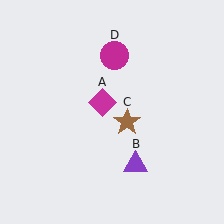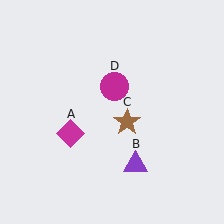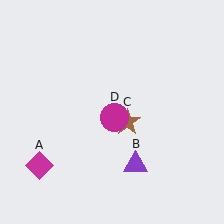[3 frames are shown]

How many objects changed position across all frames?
2 objects changed position: magenta diamond (object A), magenta circle (object D).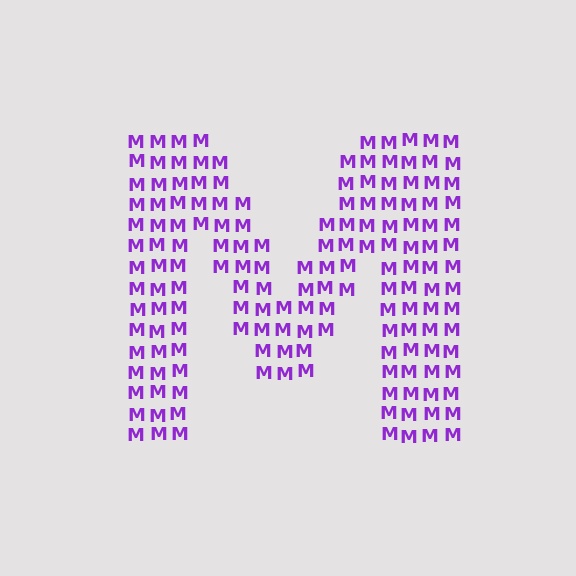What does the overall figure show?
The overall figure shows the letter M.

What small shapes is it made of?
It is made of small letter M's.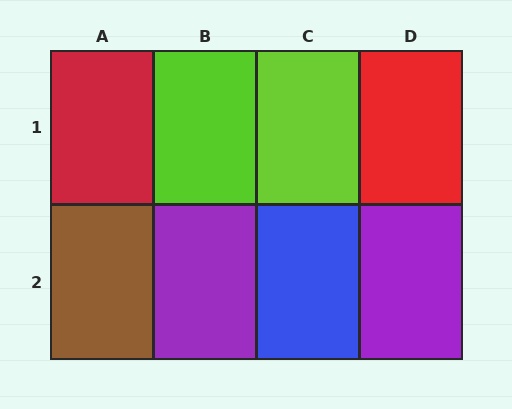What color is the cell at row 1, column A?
Red.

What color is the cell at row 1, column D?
Red.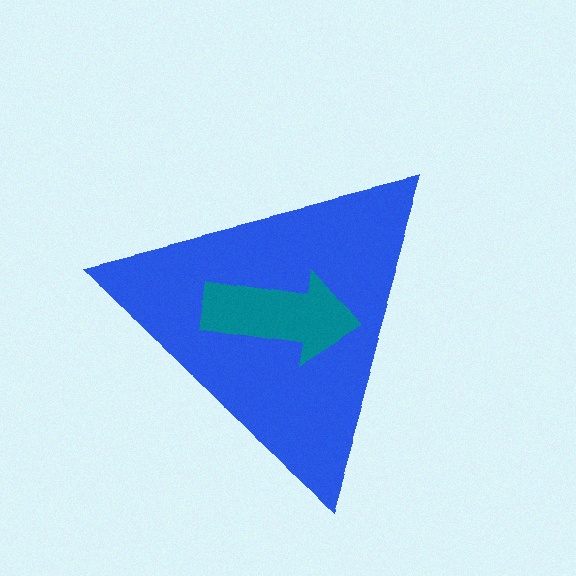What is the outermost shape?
The blue triangle.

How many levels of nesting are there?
2.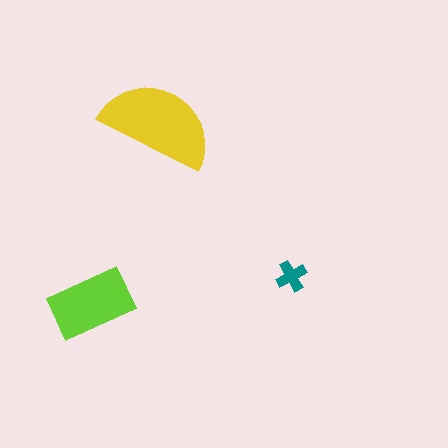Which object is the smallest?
The teal cross.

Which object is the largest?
The yellow semicircle.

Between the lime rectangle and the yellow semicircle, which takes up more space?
The yellow semicircle.